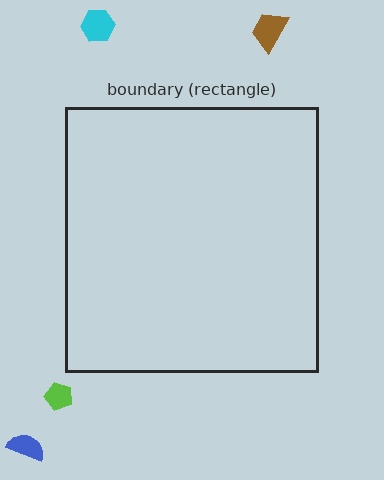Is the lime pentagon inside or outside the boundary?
Outside.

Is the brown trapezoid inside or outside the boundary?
Outside.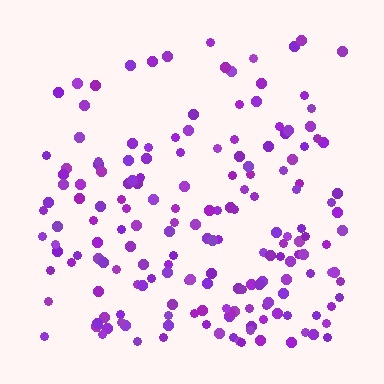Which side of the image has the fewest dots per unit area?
The top.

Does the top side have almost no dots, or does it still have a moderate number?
Still a moderate number, just noticeably fewer than the bottom.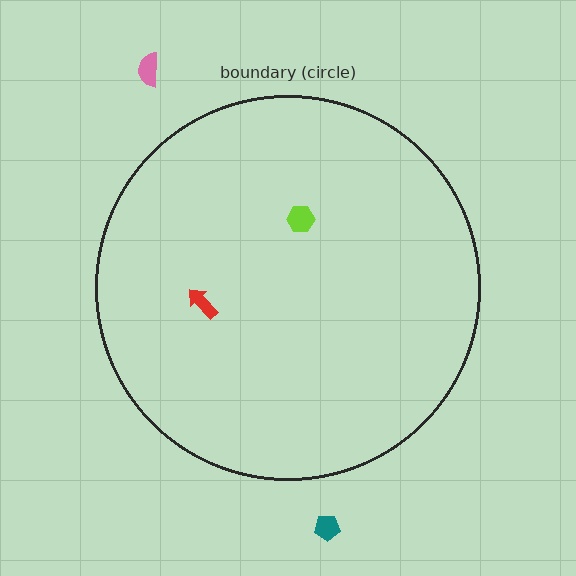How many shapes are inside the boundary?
2 inside, 2 outside.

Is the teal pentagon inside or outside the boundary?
Outside.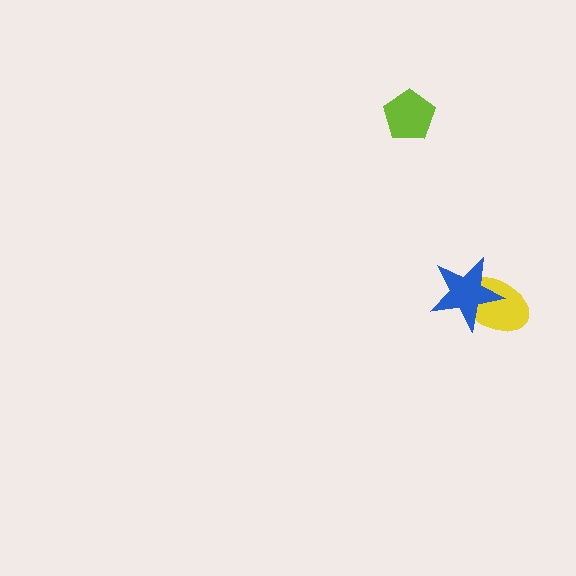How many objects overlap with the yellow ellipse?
1 object overlaps with the yellow ellipse.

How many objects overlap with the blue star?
1 object overlaps with the blue star.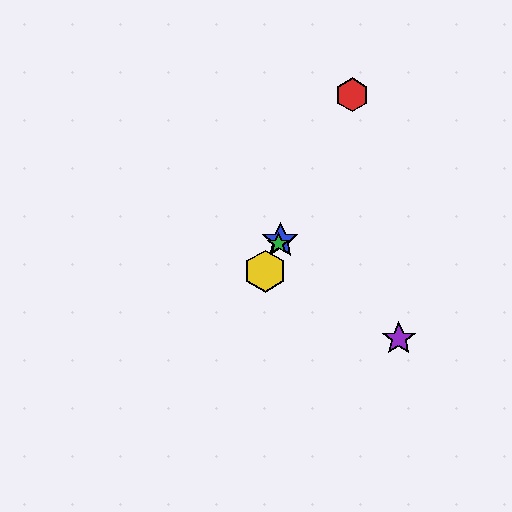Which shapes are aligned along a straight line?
The red hexagon, the blue star, the green star, the yellow hexagon are aligned along a straight line.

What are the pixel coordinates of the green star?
The green star is at (279, 244).